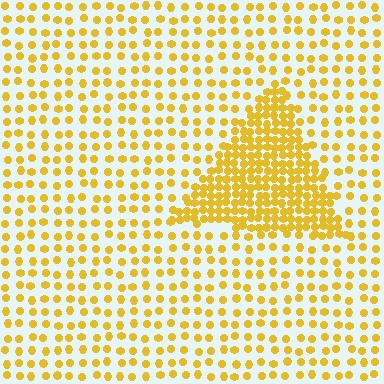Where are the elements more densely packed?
The elements are more densely packed inside the triangle boundary.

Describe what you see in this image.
The image contains small yellow elements arranged at two different densities. A triangle-shaped region is visible where the elements are more densely packed than the surrounding area.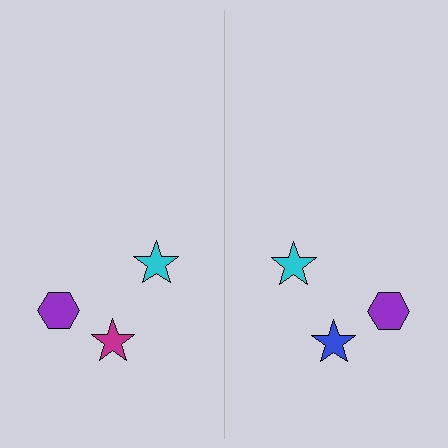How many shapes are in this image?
There are 6 shapes in this image.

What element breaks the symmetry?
The blue star on the right side breaks the symmetry — its mirror counterpart is magenta.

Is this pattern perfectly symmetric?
No, the pattern is not perfectly symmetric. The blue star on the right side breaks the symmetry — its mirror counterpart is magenta.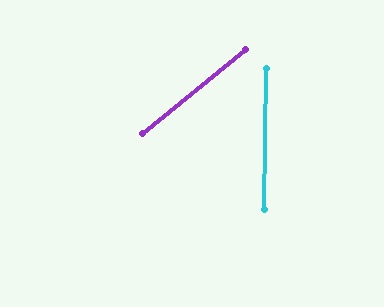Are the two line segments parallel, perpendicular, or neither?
Neither parallel nor perpendicular — they differ by about 50°.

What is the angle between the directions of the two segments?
Approximately 50 degrees.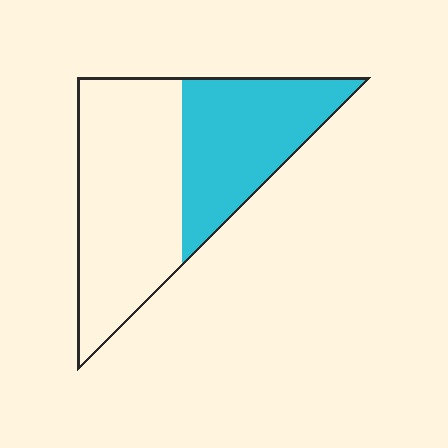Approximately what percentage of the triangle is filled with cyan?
Approximately 40%.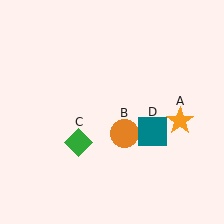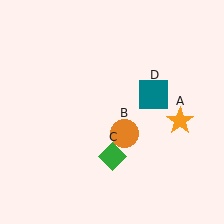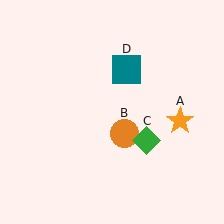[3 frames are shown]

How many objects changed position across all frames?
2 objects changed position: green diamond (object C), teal square (object D).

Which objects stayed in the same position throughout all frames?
Orange star (object A) and orange circle (object B) remained stationary.